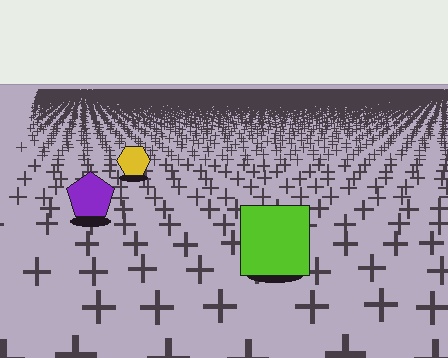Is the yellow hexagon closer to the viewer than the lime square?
No. The lime square is closer — you can tell from the texture gradient: the ground texture is coarser near it.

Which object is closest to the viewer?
The lime square is closest. The texture marks near it are larger and more spread out.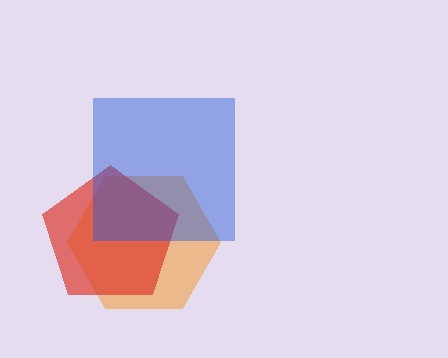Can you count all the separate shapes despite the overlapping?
Yes, there are 3 separate shapes.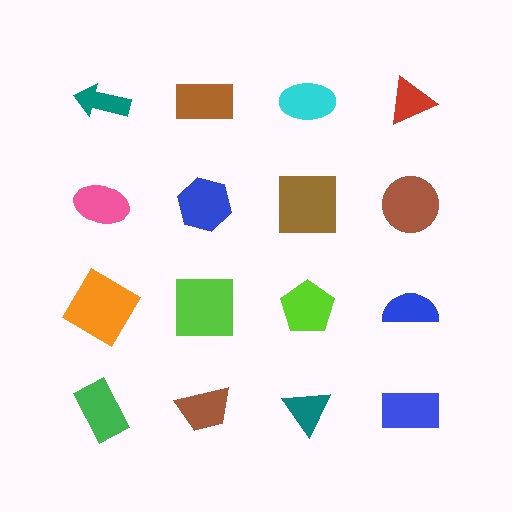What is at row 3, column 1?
An orange diamond.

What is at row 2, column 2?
A blue hexagon.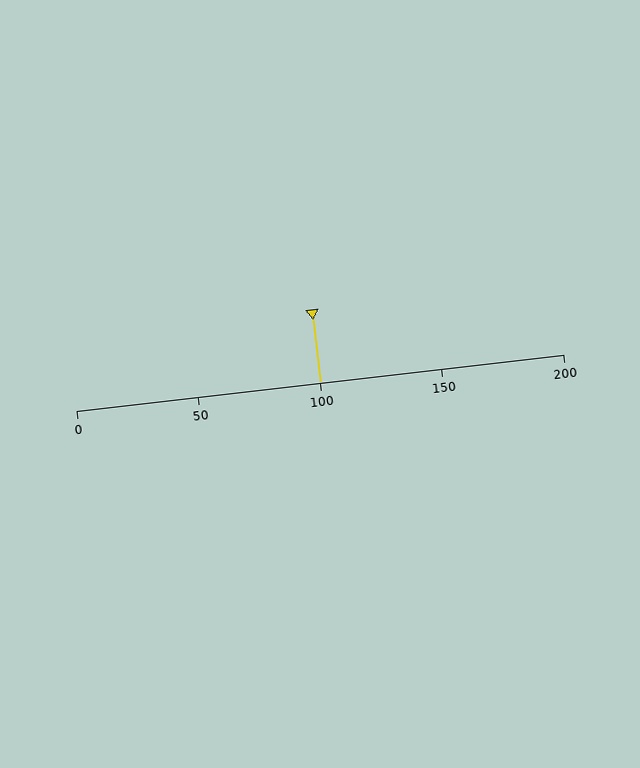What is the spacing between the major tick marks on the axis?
The major ticks are spaced 50 apart.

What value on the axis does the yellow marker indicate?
The marker indicates approximately 100.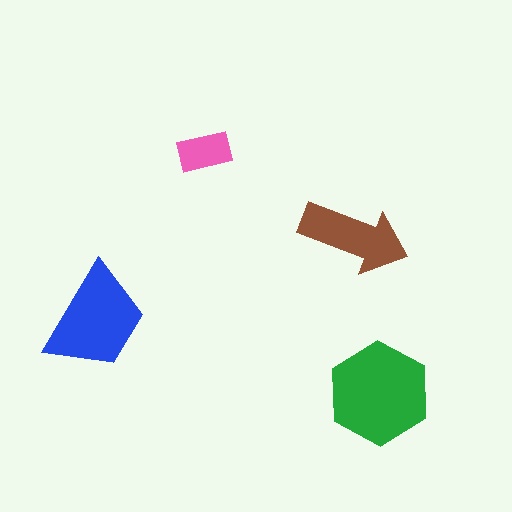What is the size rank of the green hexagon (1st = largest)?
1st.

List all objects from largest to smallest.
The green hexagon, the blue trapezoid, the brown arrow, the pink rectangle.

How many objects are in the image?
There are 4 objects in the image.